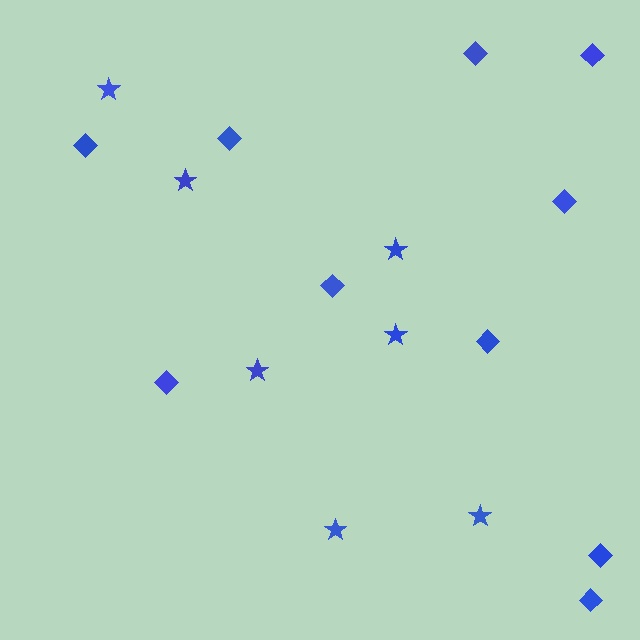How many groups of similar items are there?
There are 2 groups: one group of diamonds (10) and one group of stars (7).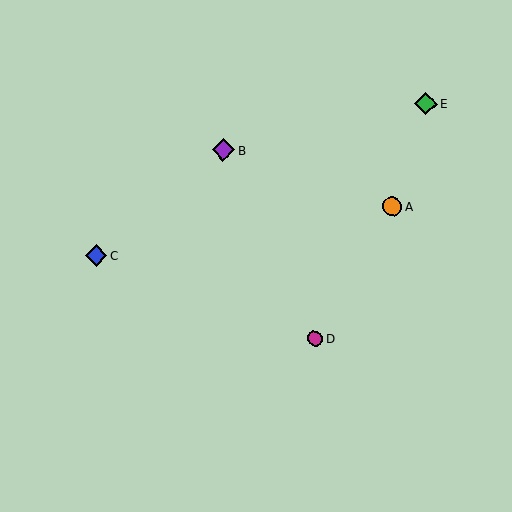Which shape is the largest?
The purple diamond (labeled B) is the largest.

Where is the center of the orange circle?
The center of the orange circle is at (393, 207).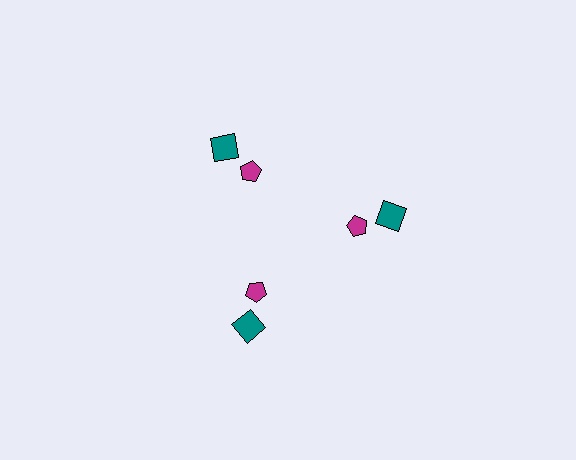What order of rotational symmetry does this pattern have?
This pattern has 3-fold rotational symmetry.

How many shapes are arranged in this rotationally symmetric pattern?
There are 6 shapes, arranged in 3 groups of 2.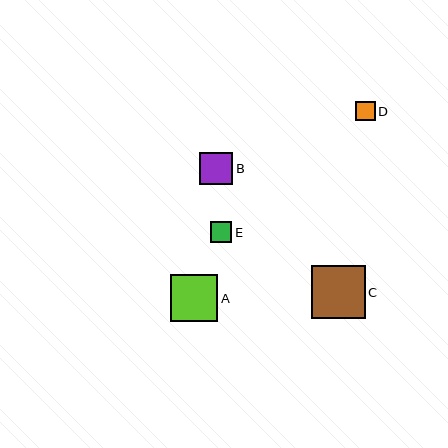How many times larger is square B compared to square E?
Square B is approximately 1.5 times the size of square E.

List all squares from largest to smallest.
From largest to smallest: C, A, B, E, D.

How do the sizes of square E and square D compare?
Square E and square D are approximately the same size.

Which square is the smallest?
Square D is the smallest with a size of approximately 20 pixels.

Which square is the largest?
Square C is the largest with a size of approximately 53 pixels.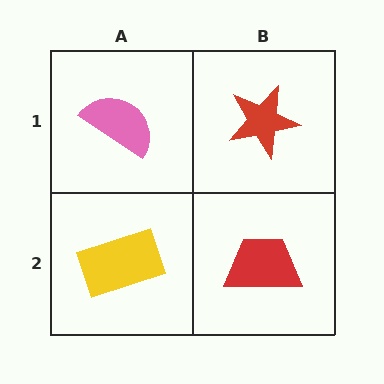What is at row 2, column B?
A red trapezoid.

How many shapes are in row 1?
2 shapes.